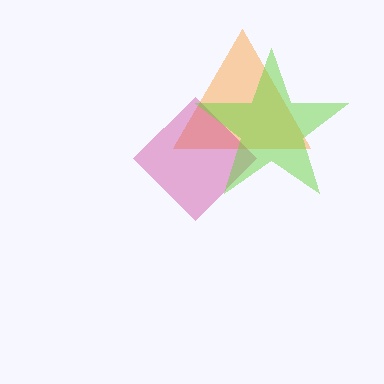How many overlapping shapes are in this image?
There are 3 overlapping shapes in the image.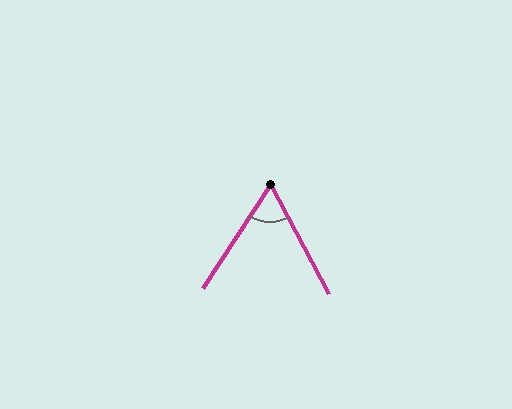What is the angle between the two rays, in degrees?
Approximately 61 degrees.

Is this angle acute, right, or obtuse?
It is acute.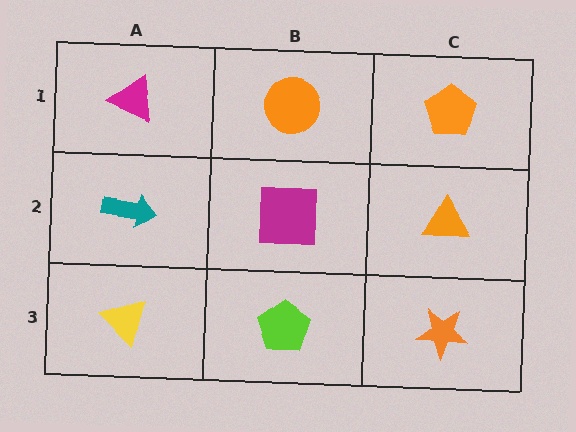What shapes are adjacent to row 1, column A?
A teal arrow (row 2, column A), an orange circle (row 1, column B).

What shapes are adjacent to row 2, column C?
An orange pentagon (row 1, column C), an orange star (row 3, column C), a magenta square (row 2, column B).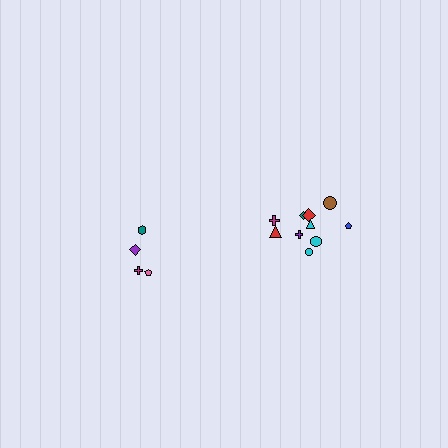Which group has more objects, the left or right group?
The right group.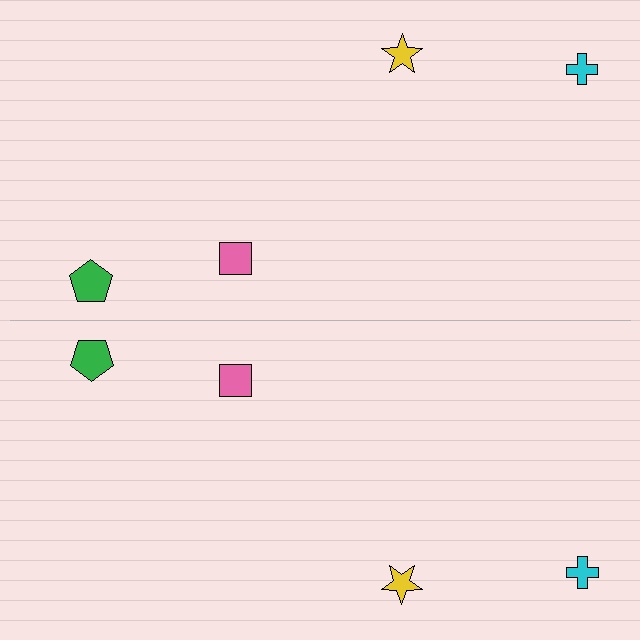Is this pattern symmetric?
Yes, this pattern has bilateral (reflection) symmetry.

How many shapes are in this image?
There are 8 shapes in this image.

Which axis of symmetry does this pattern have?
The pattern has a horizontal axis of symmetry running through the center of the image.